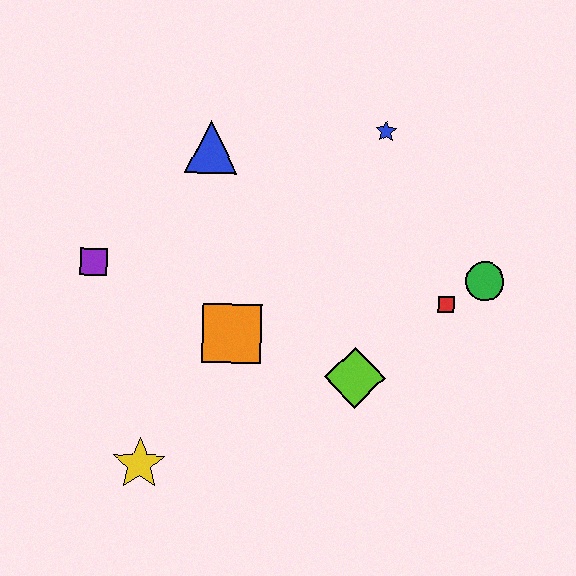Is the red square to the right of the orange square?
Yes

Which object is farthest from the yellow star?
The blue star is farthest from the yellow star.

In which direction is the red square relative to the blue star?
The red square is below the blue star.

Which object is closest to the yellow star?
The orange square is closest to the yellow star.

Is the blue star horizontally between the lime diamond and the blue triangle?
No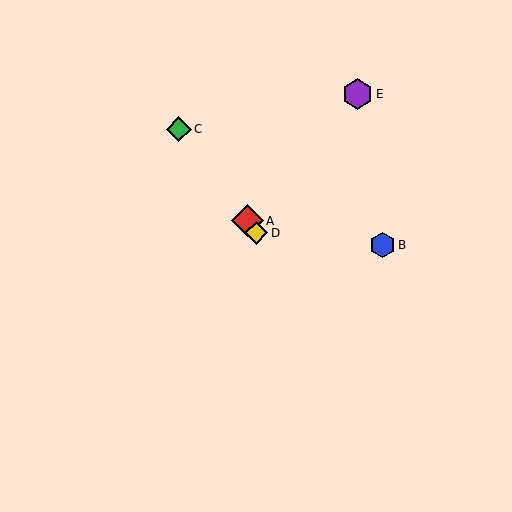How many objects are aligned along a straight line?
3 objects (A, C, D) are aligned along a straight line.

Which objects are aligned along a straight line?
Objects A, C, D are aligned along a straight line.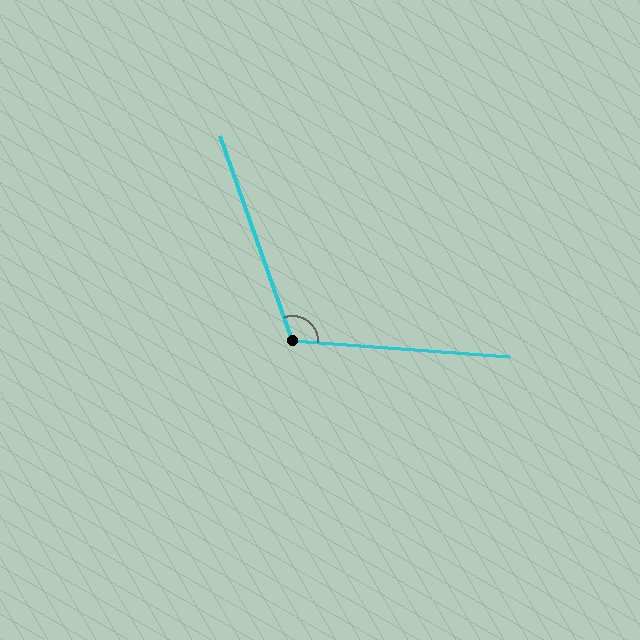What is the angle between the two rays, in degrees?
Approximately 114 degrees.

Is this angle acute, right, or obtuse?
It is obtuse.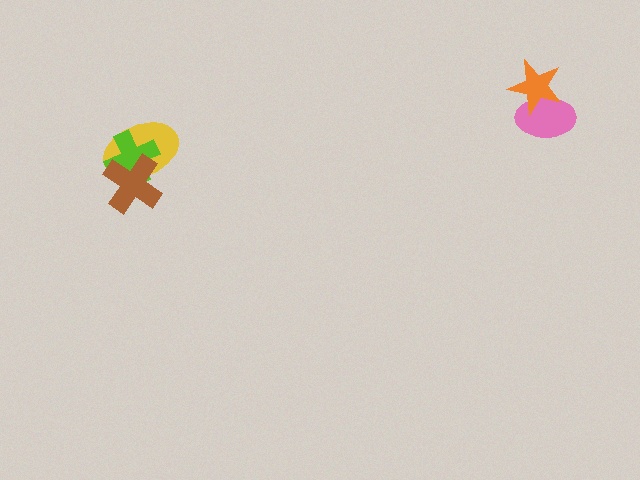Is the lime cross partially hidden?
Yes, it is partially covered by another shape.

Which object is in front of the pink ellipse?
The orange star is in front of the pink ellipse.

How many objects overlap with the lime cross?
2 objects overlap with the lime cross.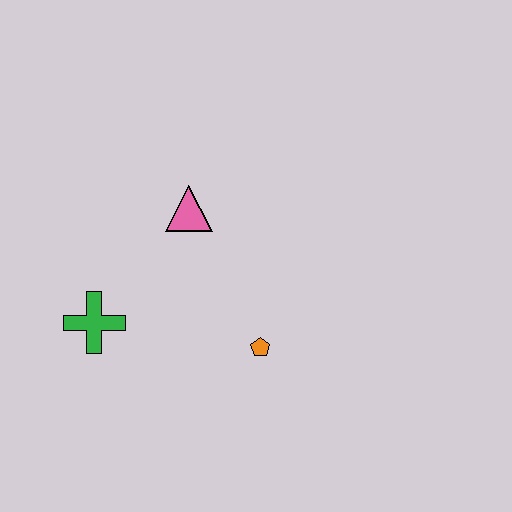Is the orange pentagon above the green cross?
No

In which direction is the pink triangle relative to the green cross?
The pink triangle is above the green cross.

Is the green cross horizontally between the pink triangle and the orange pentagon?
No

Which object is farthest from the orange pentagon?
The green cross is farthest from the orange pentagon.